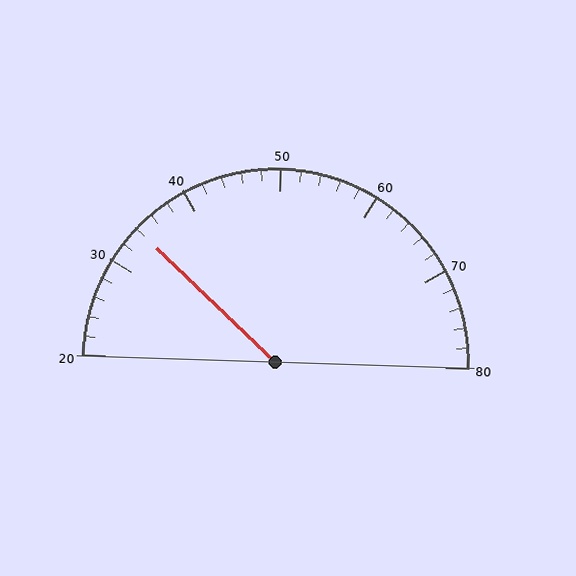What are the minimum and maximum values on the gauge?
The gauge ranges from 20 to 80.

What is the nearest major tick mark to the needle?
The nearest major tick mark is 30.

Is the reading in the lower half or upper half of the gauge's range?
The reading is in the lower half of the range (20 to 80).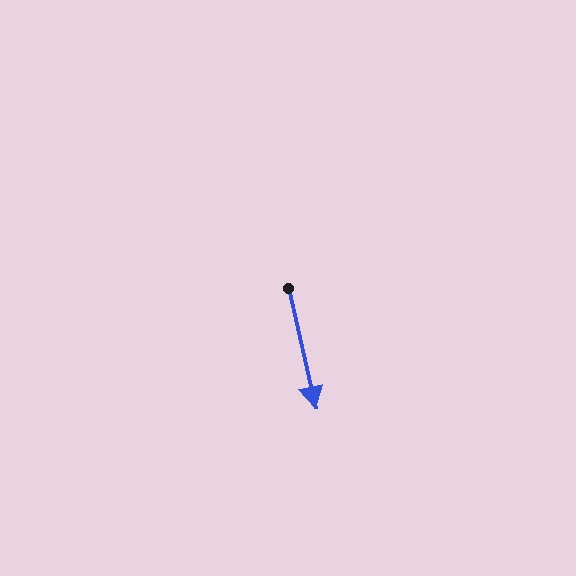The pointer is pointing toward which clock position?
Roughly 6 o'clock.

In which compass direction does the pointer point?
South.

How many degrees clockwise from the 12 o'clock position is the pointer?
Approximately 167 degrees.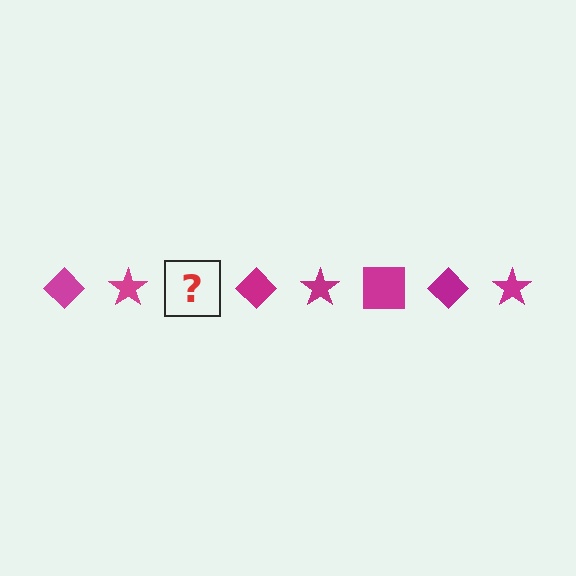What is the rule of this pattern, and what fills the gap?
The rule is that the pattern cycles through diamond, star, square shapes in magenta. The gap should be filled with a magenta square.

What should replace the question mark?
The question mark should be replaced with a magenta square.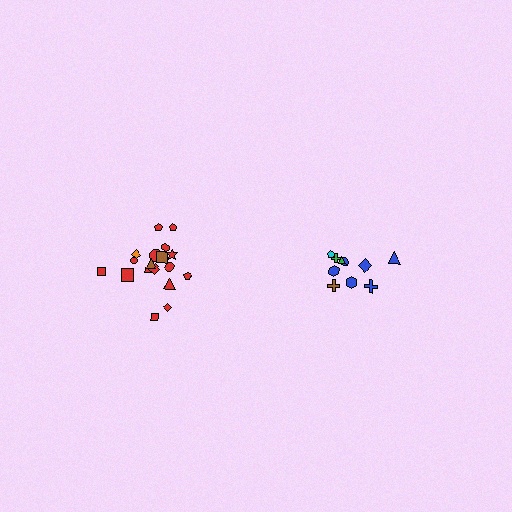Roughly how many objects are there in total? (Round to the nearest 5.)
Roughly 30 objects in total.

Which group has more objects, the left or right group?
The left group.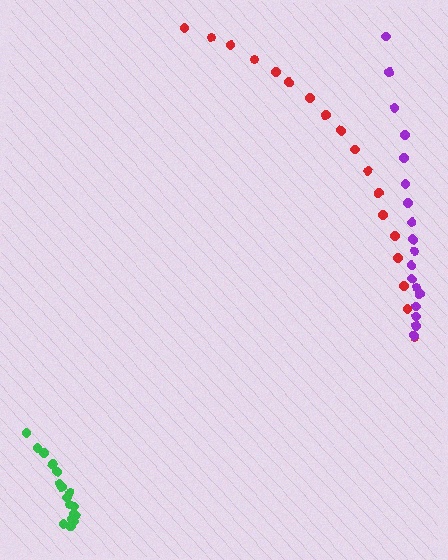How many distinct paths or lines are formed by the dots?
There are 3 distinct paths.